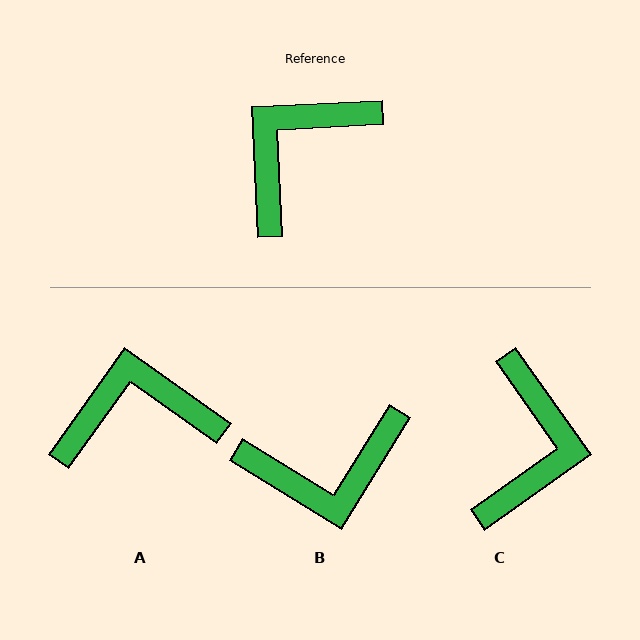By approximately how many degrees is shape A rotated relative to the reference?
Approximately 38 degrees clockwise.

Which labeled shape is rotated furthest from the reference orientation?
C, about 148 degrees away.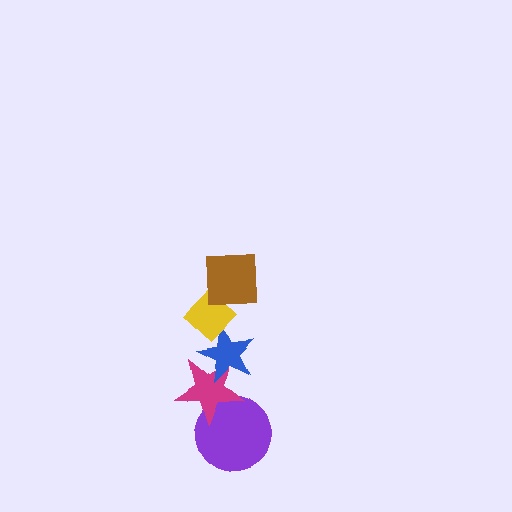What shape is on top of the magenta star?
The blue star is on top of the magenta star.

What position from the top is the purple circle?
The purple circle is 5th from the top.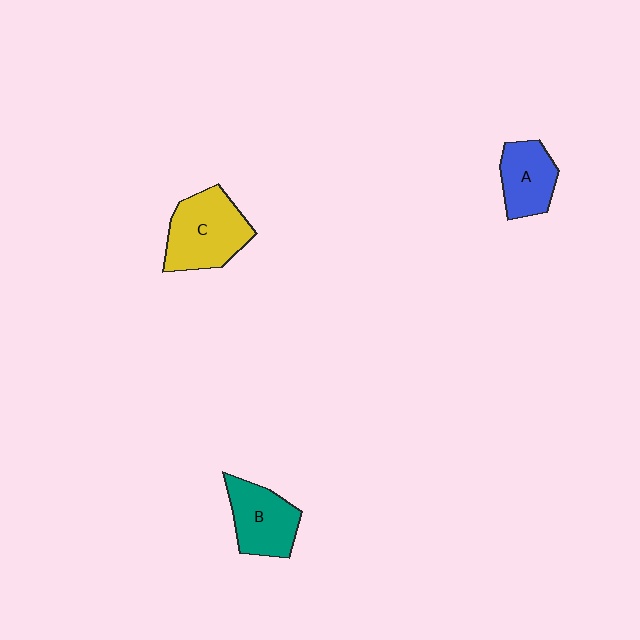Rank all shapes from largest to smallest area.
From largest to smallest: C (yellow), B (teal), A (blue).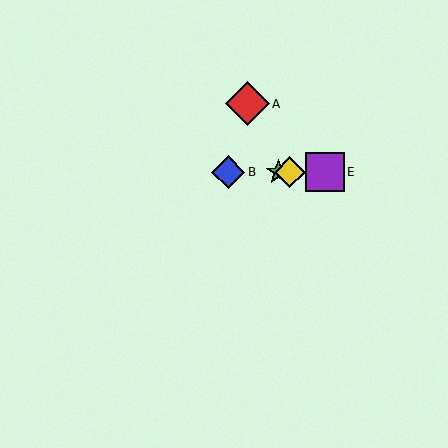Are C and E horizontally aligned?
Yes, both are at y≈172.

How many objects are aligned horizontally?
4 objects (B, C, D, E) are aligned horizontally.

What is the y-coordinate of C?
Object C is at y≈172.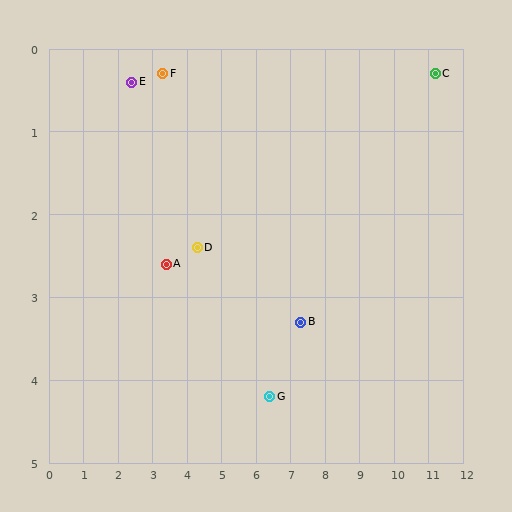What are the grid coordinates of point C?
Point C is at approximately (11.2, 0.3).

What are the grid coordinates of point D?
Point D is at approximately (4.3, 2.4).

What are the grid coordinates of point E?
Point E is at approximately (2.4, 0.4).